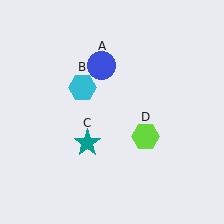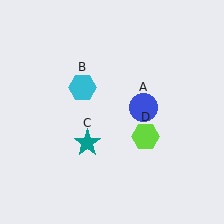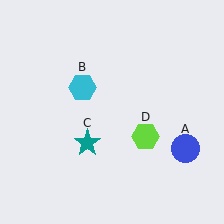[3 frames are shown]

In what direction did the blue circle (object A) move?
The blue circle (object A) moved down and to the right.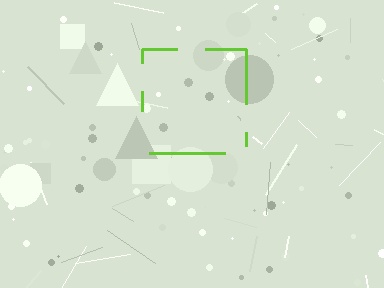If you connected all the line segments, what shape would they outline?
They would outline a square.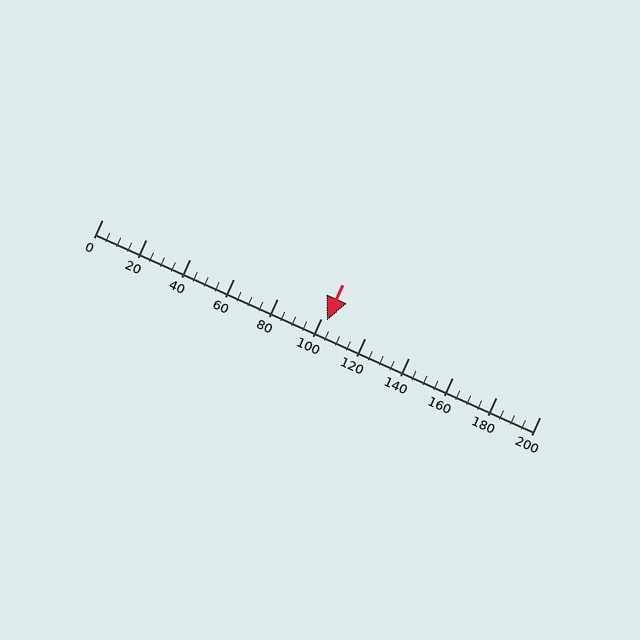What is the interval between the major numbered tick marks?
The major tick marks are spaced 20 units apart.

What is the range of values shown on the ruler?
The ruler shows values from 0 to 200.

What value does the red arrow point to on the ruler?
The red arrow points to approximately 103.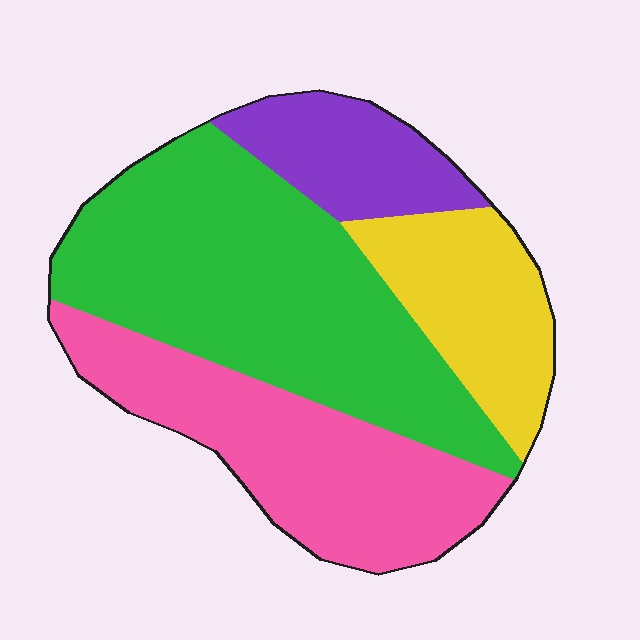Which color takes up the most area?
Green, at roughly 45%.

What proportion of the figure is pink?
Pink takes up between a quarter and a half of the figure.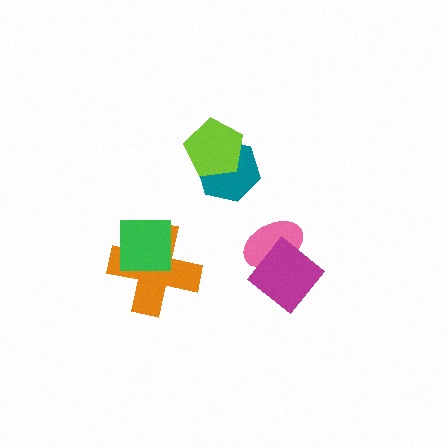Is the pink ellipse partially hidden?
Yes, it is partially covered by another shape.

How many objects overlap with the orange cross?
1 object overlaps with the orange cross.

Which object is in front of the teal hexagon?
The lime pentagon is in front of the teal hexagon.